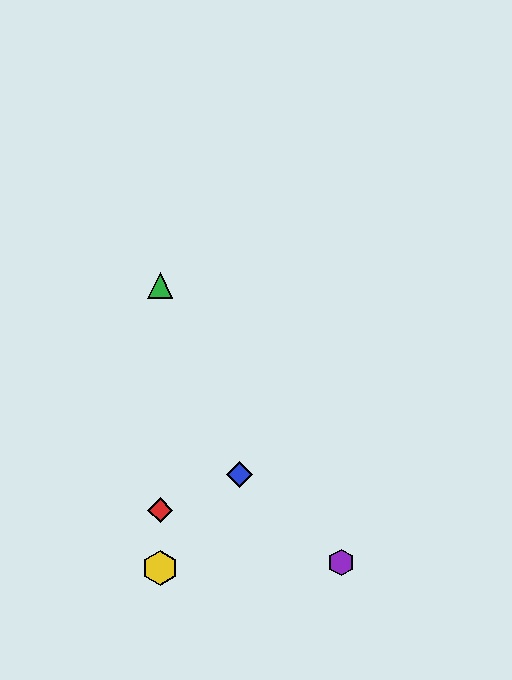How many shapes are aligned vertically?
3 shapes (the red diamond, the green triangle, the yellow hexagon) are aligned vertically.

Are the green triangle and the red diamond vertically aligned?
Yes, both are at x≈160.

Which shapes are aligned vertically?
The red diamond, the green triangle, the yellow hexagon are aligned vertically.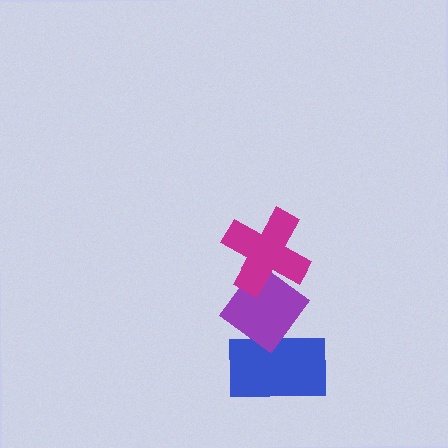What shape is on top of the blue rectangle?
The purple diamond is on top of the blue rectangle.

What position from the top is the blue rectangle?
The blue rectangle is 3rd from the top.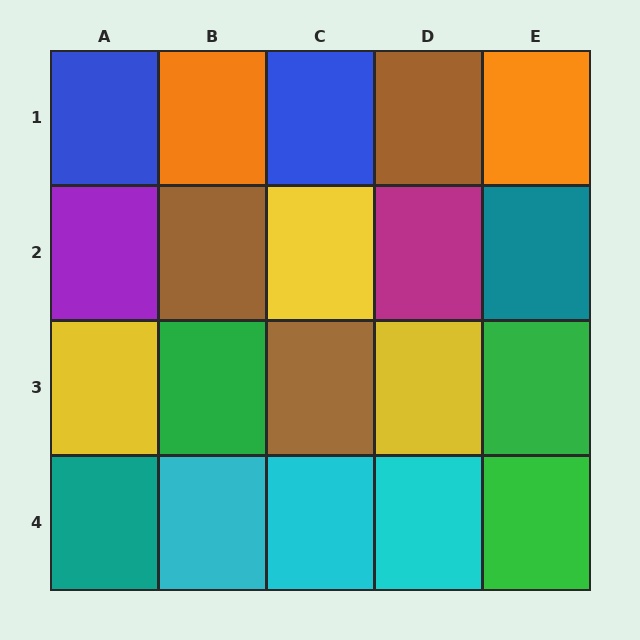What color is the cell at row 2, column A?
Purple.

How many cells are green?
3 cells are green.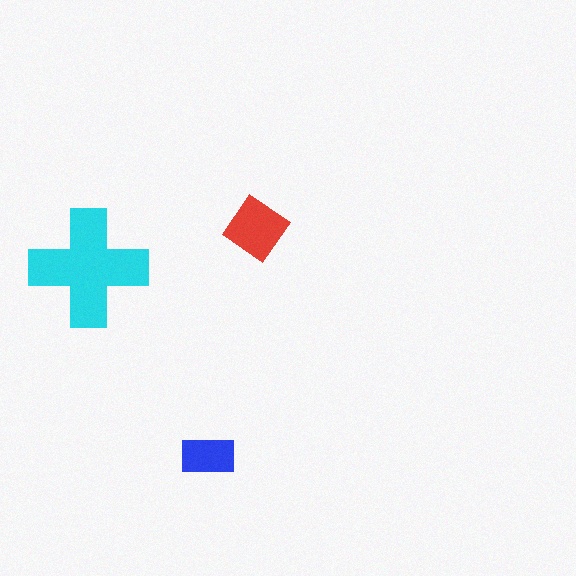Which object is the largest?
The cyan cross.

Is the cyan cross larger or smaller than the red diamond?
Larger.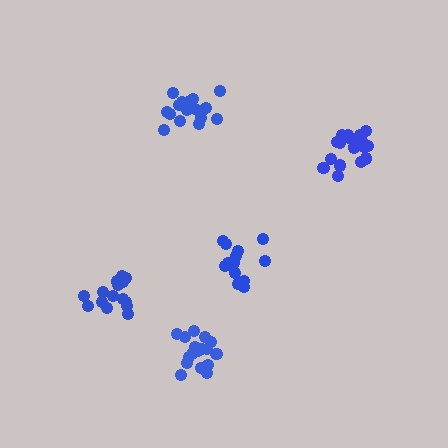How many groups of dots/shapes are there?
There are 5 groups.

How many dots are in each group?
Group 1: 15 dots, Group 2: 14 dots, Group 3: 17 dots, Group 4: 18 dots, Group 5: 20 dots (84 total).